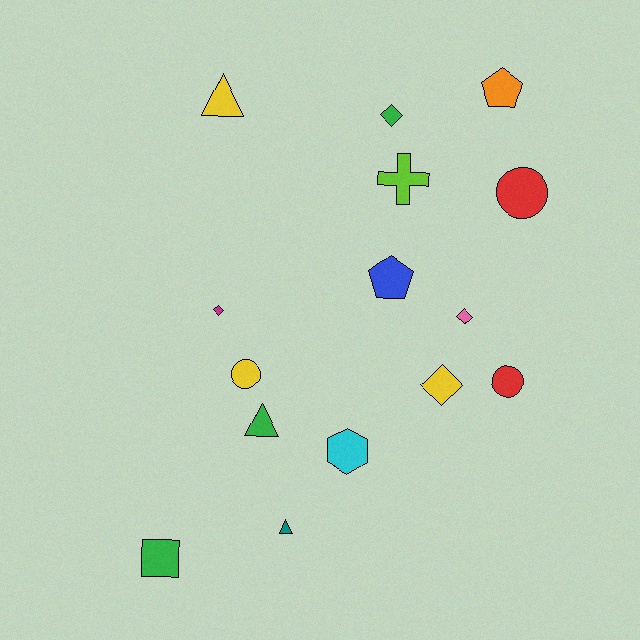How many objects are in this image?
There are 15 objects.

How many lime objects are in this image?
There is 1 lime object.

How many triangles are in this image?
There are 3 triangles.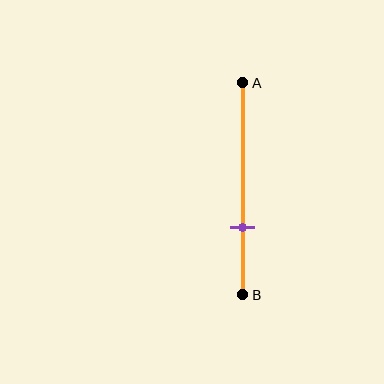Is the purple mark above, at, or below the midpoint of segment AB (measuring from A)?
The purple mark is below the midpoint of segment AB.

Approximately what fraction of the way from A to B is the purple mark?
The purple mark is approximately 70% of the way from A to B.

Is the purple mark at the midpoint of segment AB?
No, the mark is at about 70% from A, not at the 50% midpoint.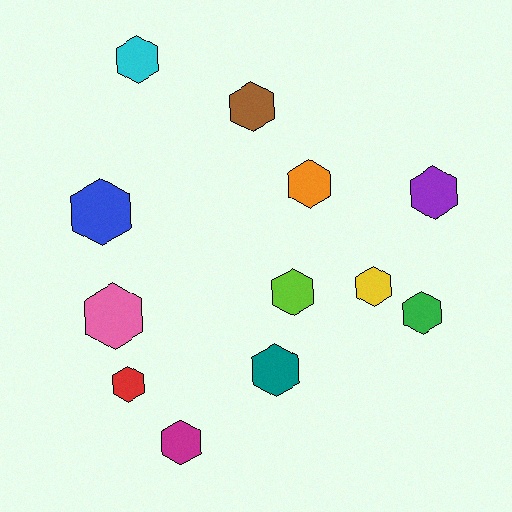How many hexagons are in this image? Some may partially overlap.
There are 12 hexagons.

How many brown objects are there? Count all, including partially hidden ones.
There is 1 brown object.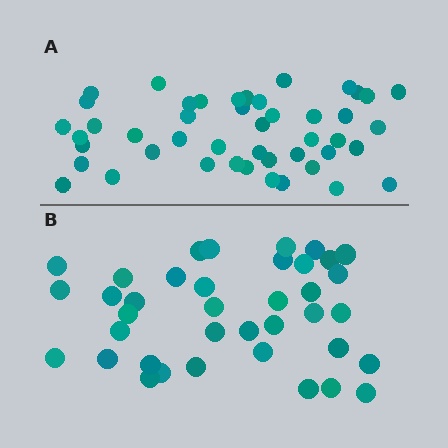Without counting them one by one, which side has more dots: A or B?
Region A (the top region) has more dots.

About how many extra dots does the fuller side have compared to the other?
Region A has roughly 8 or so more dots than region B.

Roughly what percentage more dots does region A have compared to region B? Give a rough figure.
About 20% more.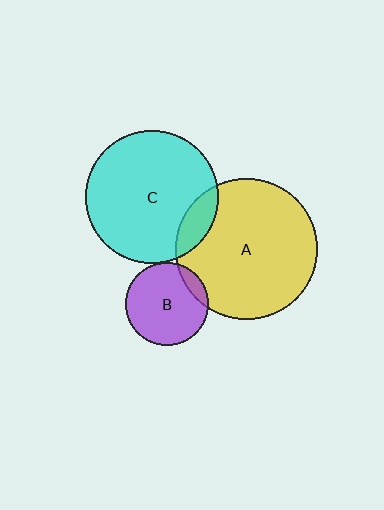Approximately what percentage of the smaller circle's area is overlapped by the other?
Approximately 10%.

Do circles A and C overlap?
Yes.